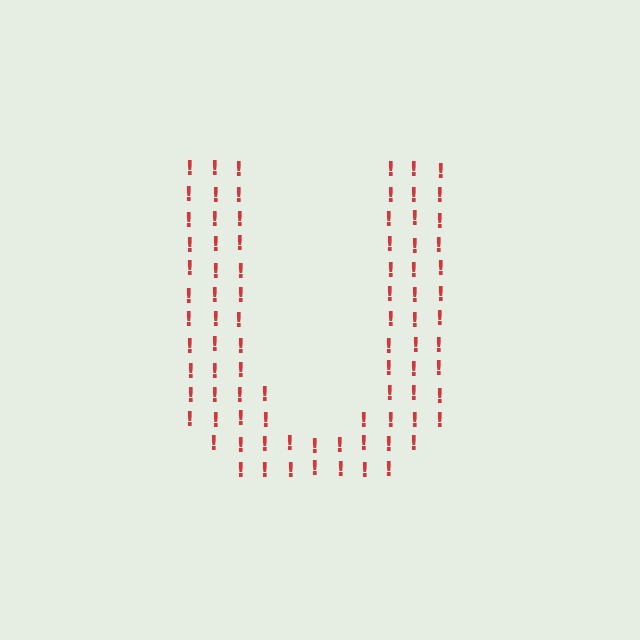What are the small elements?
The small elements are exclamation marks.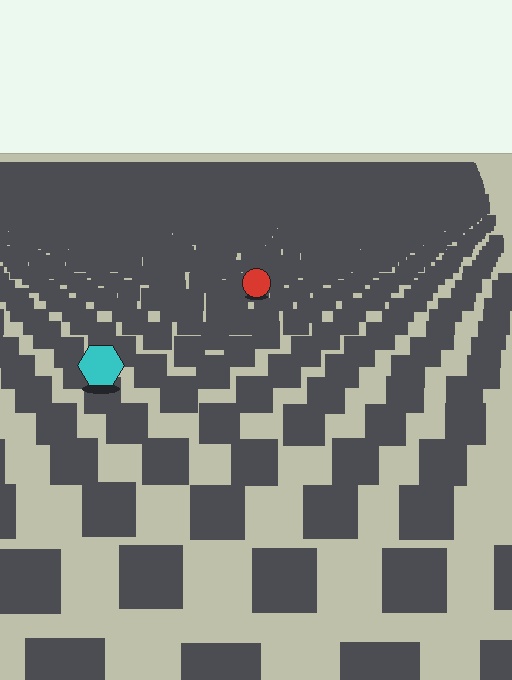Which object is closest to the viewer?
The cyan hexagon is closest. The texture marks near it are larger and more spread out.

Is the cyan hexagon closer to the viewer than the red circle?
Yes. The cyan hexagon is closer — you can tell from the texture gradient: the ground texture is coarser near it.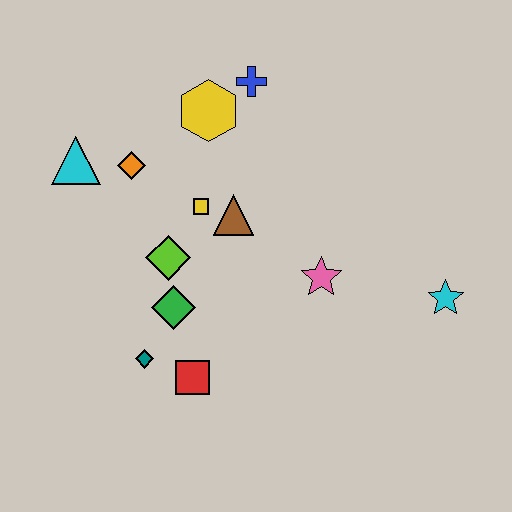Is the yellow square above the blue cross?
No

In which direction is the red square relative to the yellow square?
The red square is below the yellow square.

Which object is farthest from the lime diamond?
The cyan star is farthest from the lime diamond.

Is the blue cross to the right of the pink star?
No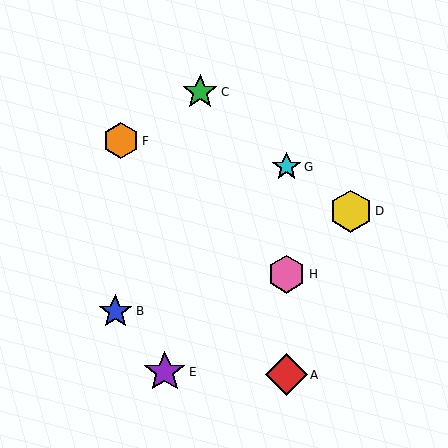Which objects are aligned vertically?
Objects A, G, H are aligned vertically.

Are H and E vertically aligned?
No, H is at x≈287 and E is at x≈165.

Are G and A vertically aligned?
Yes, both are at x≈287.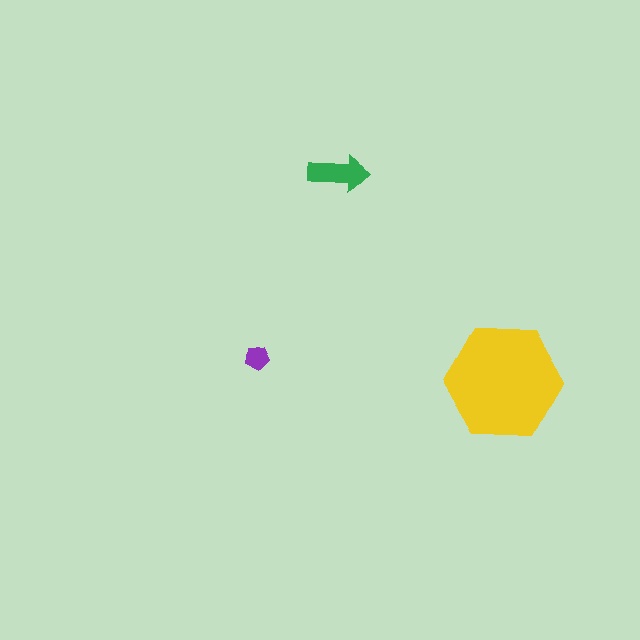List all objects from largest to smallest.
The yellow hexagon, the green arrow, the purple pentagon.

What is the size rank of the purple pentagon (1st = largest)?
3rd.